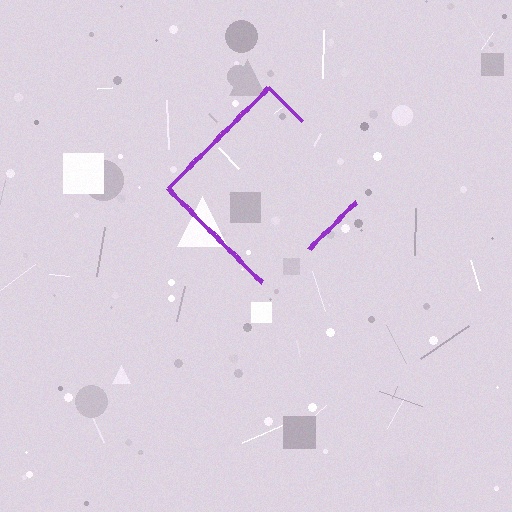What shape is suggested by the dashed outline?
The dashed outline suggests a diamond.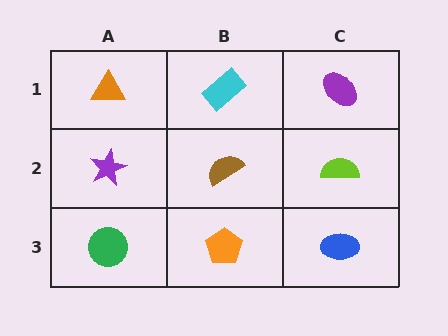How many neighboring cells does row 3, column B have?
3.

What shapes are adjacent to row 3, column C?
A lime semicircle (row 2, column C), an orange pentagon (row 3, column B).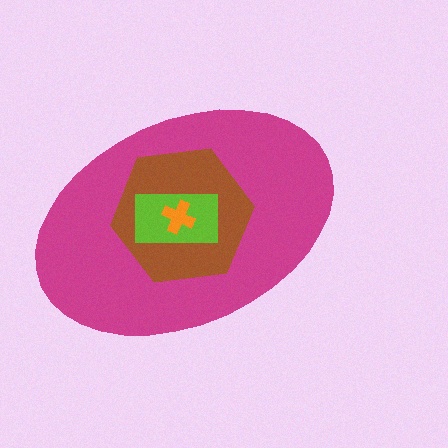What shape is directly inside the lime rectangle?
The orange cross.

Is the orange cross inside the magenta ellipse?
Yes.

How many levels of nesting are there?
4.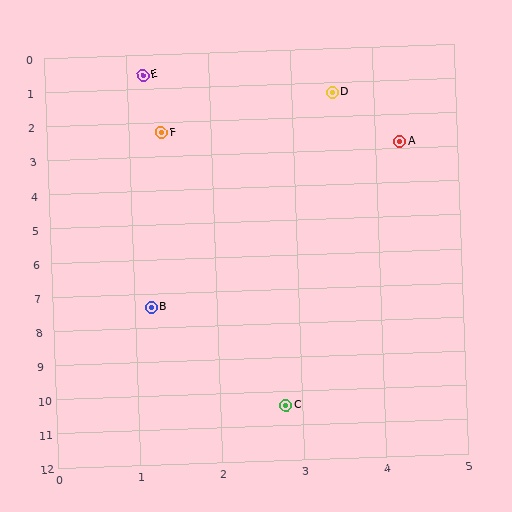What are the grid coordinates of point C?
Point C is at approximately (2.8, 10.4).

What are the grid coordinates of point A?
Point A is at approximately (4.3, 2.8).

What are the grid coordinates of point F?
Point F is at approximately (1.4, 2.3).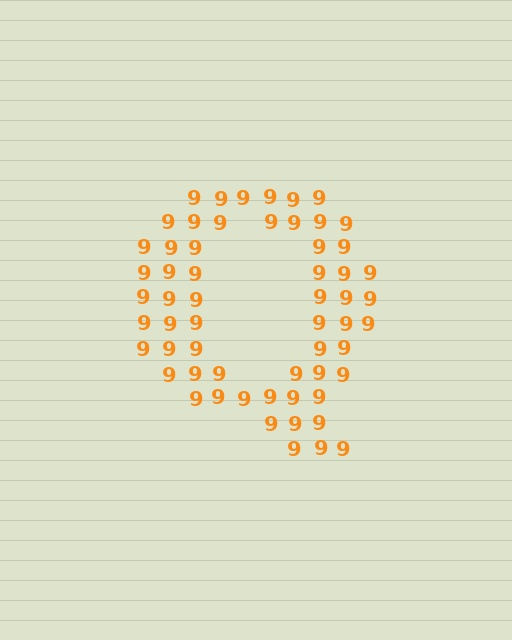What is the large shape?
The large shape is the letter Q.